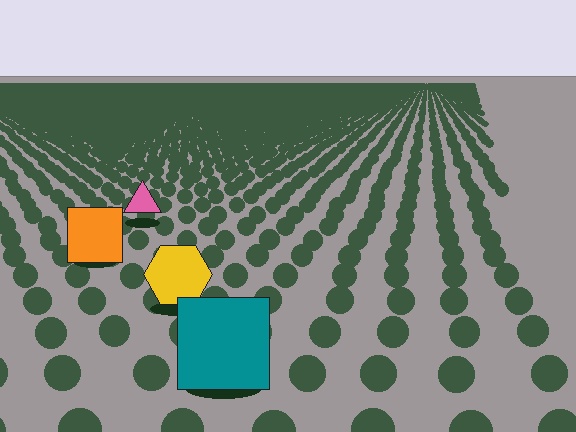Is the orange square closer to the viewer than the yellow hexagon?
No. The yellow hexagon is closer — you can tell from the texture gradient: the ground texture is coarser near it.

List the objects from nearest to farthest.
From nearest to farthest: the teal square, the yellow hexagon, the orange square, the pink triangle.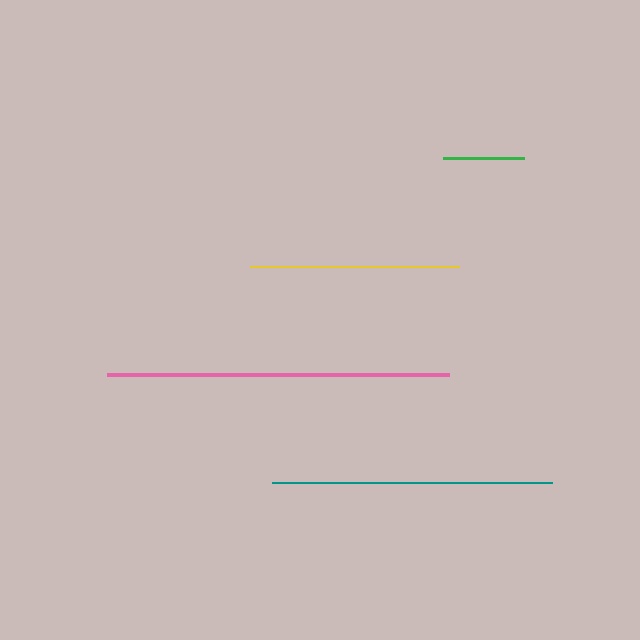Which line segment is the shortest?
The green line is the shortest at approximately 81 pixels.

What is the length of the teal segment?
The teal segment is approximately 280 pixels long.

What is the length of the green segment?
The green segment is approximately 81 pixels long.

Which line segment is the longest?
The pink line is the longest at approximately 342 pixels.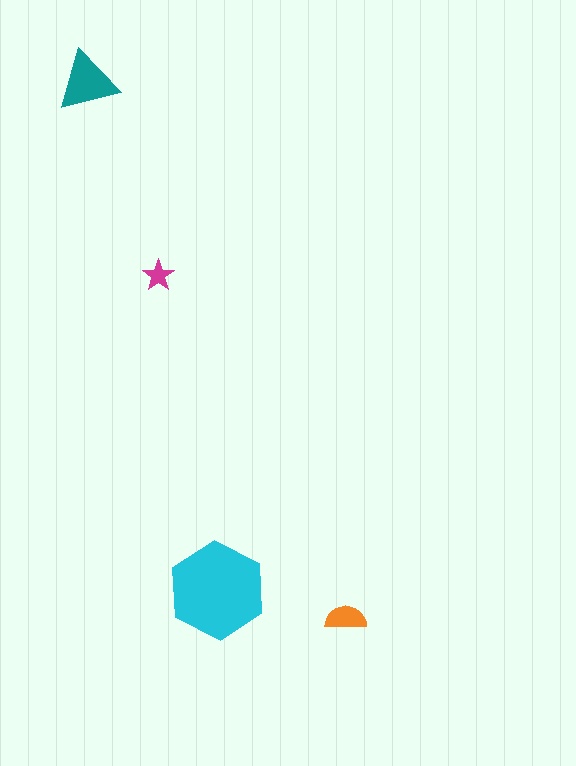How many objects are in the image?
There are 4 objects in the image.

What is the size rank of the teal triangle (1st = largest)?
2nd.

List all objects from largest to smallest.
The cyan hexagon, the teal triangle, the orange semicircle, the magenta star.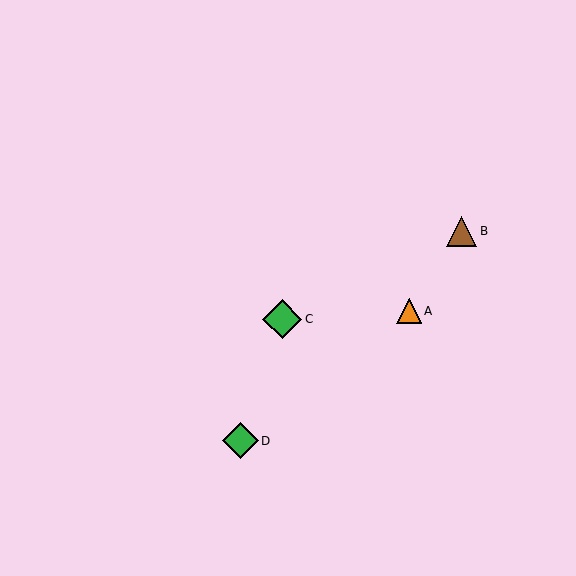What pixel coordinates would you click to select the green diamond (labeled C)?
Click at (282, 319) to select the green diamond C.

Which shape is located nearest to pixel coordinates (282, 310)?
The green diamond (labeled C) at (282, 319) is nearest to that location.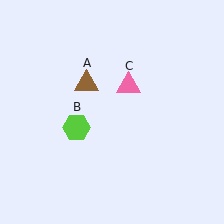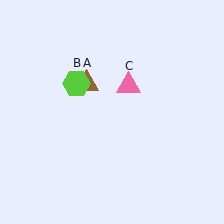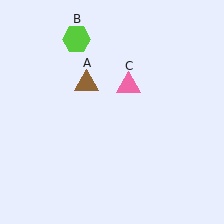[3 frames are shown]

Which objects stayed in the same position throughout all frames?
Brown triangle (object A) and pink triangle (object C) remained stationary.